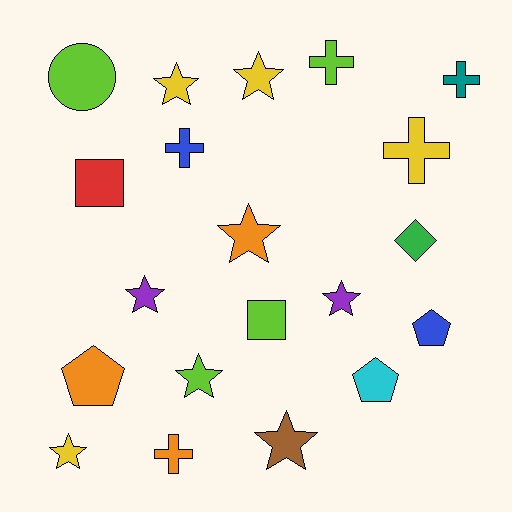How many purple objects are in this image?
There are 2 purple objects.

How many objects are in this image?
There are 20 objects.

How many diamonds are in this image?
There is 1 diamond.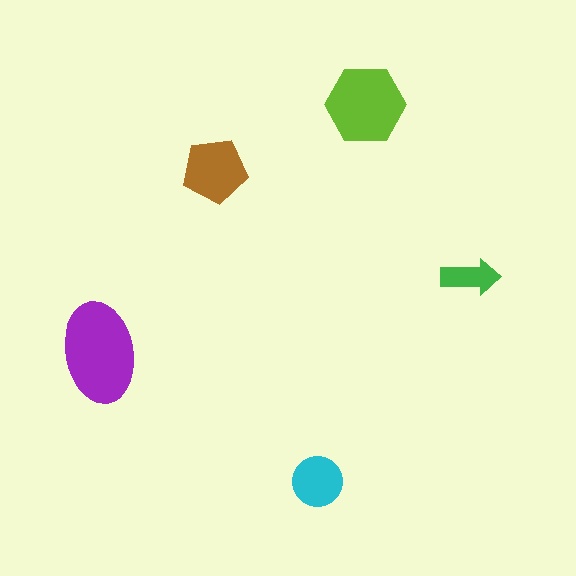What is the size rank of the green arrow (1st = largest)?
5th.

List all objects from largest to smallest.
The purple ellipse, the lime hexagon, the brown pentagon, the cyan circle, the green arrow.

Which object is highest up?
The lime hexagon is topmost.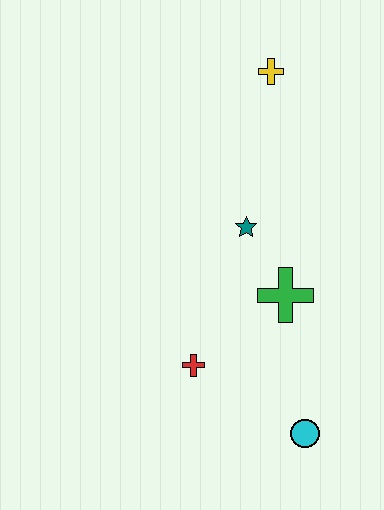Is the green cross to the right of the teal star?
Yes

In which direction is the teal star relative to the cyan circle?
The teal star is above the cyan circle.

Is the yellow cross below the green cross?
No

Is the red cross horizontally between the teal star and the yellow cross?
No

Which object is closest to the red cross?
The green cross is closest to the red cross.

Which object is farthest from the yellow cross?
The cyan circle is farthest from the yellow cross.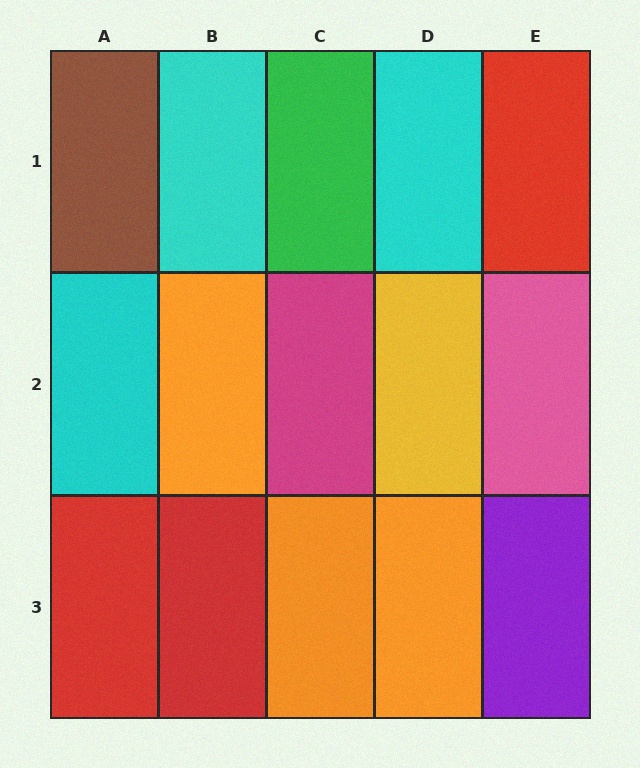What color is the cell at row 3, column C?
Orange.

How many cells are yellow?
1 cell is yellow.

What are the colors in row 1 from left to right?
Brown, cyan, green, cyan, red.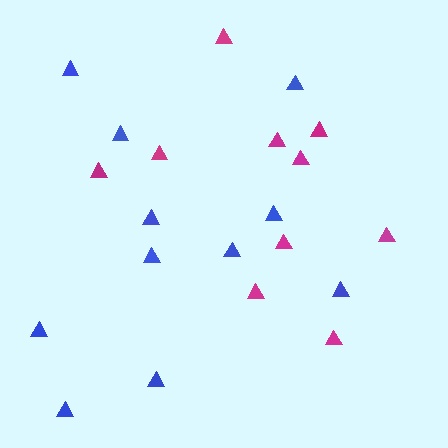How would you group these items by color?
There are 2 groups: one group of blue triangles (11) and one group of magenta triangles (10).